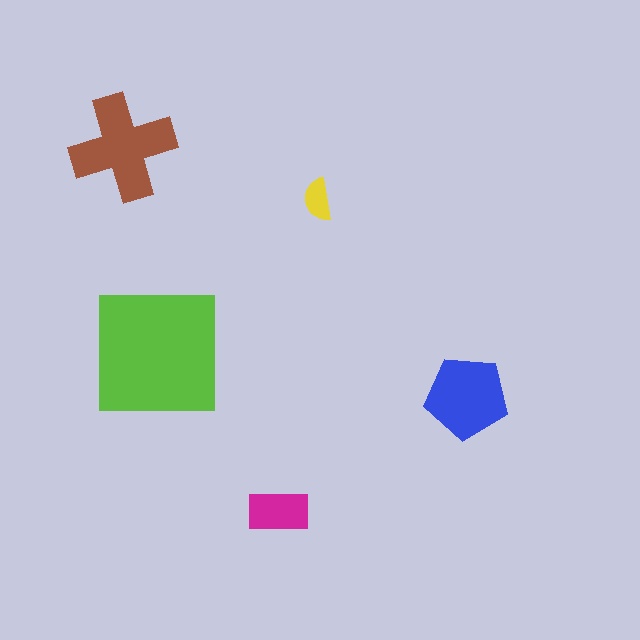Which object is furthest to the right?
The blue pentagon is rightmost.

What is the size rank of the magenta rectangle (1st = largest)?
4th.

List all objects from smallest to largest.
The yellow semicircle, the magenta rectangle, the blue pentagon, the brown cross, the lime square.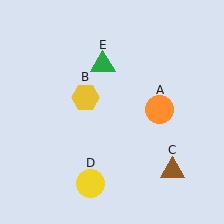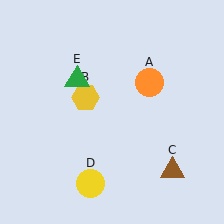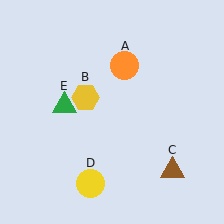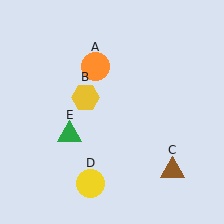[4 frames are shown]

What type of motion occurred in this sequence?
The orange circle (object A), green triangle (object E) rotated counterclockwise around the center of the scene.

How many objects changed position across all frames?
2 objects changed position: orange circle (object A), green triangle (object E).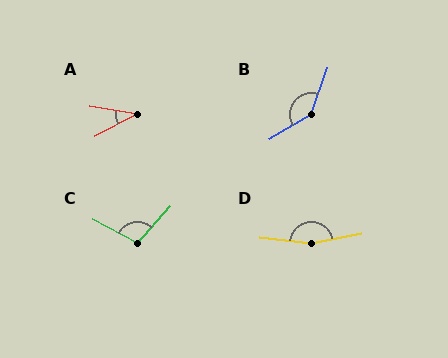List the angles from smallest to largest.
A (37°), C (102°), B (140°), D (161°).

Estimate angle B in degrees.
Approximately 140 degrees.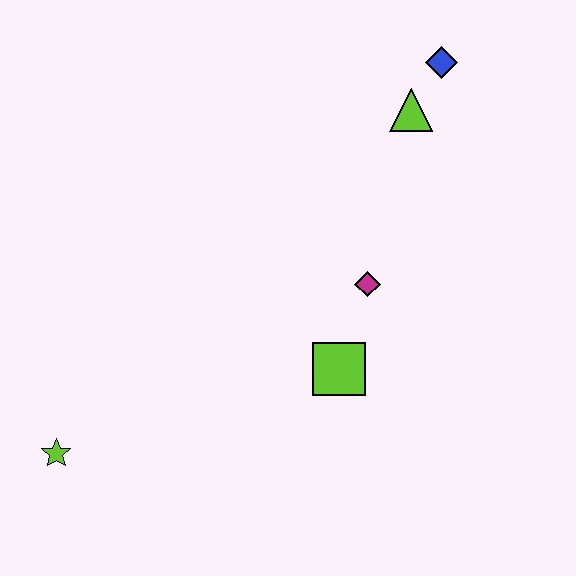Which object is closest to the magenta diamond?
The lime square is closest to the magenta diamond.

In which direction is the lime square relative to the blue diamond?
The lime square is below the blue diamond.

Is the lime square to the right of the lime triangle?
No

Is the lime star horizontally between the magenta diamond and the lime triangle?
No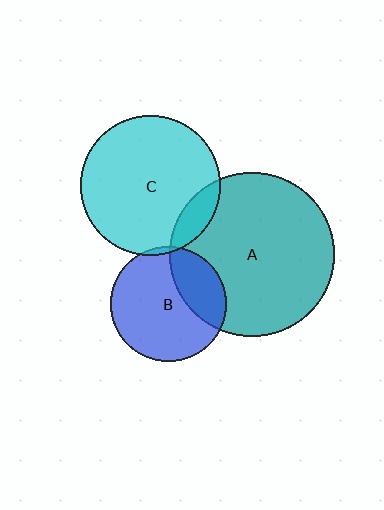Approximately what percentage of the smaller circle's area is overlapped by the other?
Approximately 30%.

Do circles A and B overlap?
Yes.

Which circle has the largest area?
Circle A (teal).